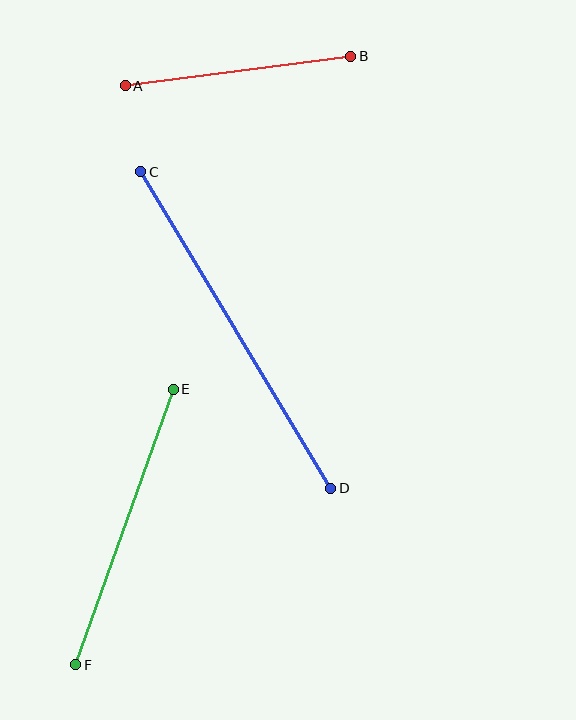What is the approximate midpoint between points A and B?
The midpoint is at approximately (238, 71) pixels.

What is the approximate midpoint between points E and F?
The midpoint is at approximately (124, 527) pixels.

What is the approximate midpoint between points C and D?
The midpoint is at approximately (236, 330) pixels.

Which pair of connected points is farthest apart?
Points C and D are farthest apart.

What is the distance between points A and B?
The distance is approximately 228 pixels.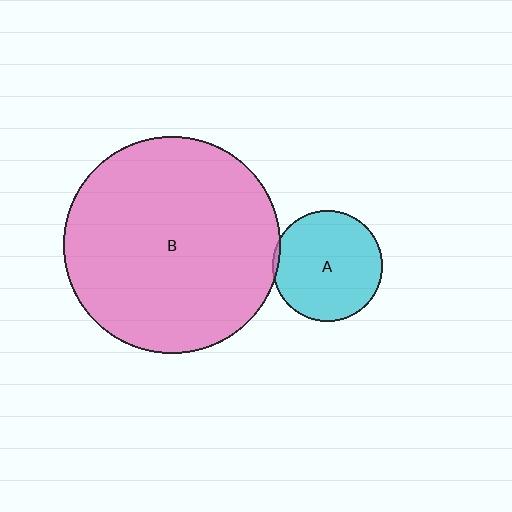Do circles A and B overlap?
Yes.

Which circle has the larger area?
Circle B (pink).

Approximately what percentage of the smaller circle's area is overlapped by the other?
Approximately 5%.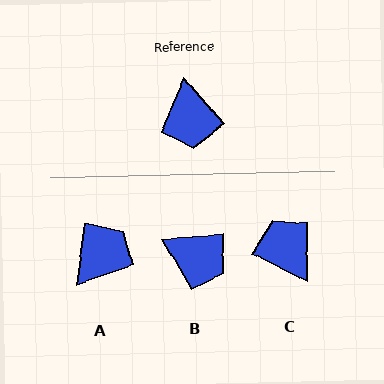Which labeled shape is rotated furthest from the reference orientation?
C, about 158 degrees away.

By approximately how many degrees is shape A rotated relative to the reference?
Approximately 131 degrees counter-clockwise.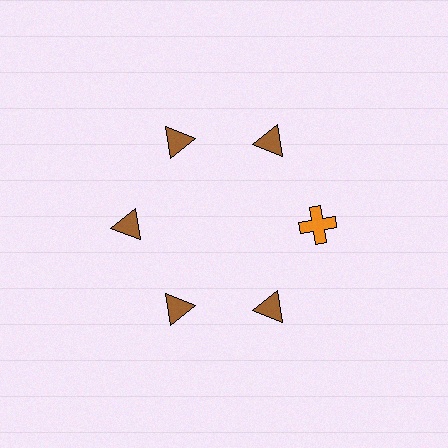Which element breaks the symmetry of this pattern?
The orange cross at roughly the 3 o'clock position breaks the symmetry. All other shapes are brown triangles.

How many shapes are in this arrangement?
There are 6 shapes arranged in a ring pattern.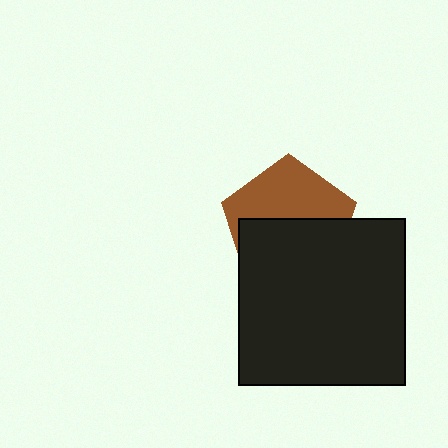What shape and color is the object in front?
The object in front is a black square.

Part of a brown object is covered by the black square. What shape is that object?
It is a pentagon.